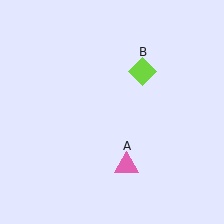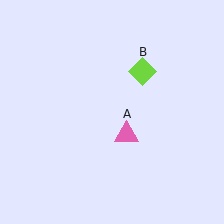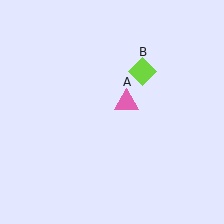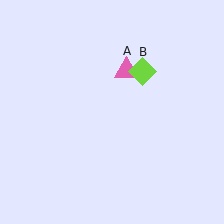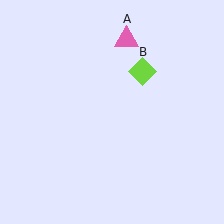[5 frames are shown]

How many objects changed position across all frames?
1 object changed position: pink triangle (object A).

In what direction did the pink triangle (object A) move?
The pink triangle (object A) moved up.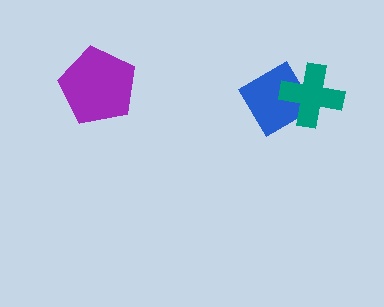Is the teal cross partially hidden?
No, no other shape covers it.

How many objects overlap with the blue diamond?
1 object overlaps with the blue diamond.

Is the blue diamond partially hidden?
Yes, it is partially covered by another shape.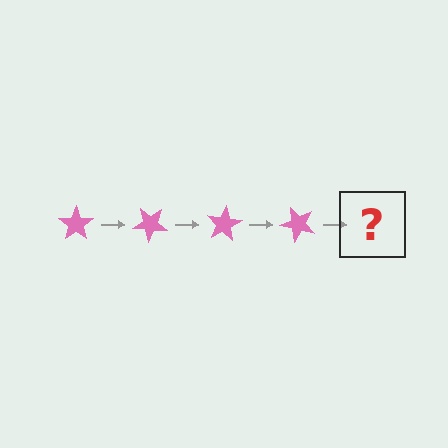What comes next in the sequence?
The next element should be a pink star rotated 160 degrees.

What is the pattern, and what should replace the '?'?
The pattern is that the star rotates 40 degrees each step. The '?' should be a pink star rotated 160 degrees.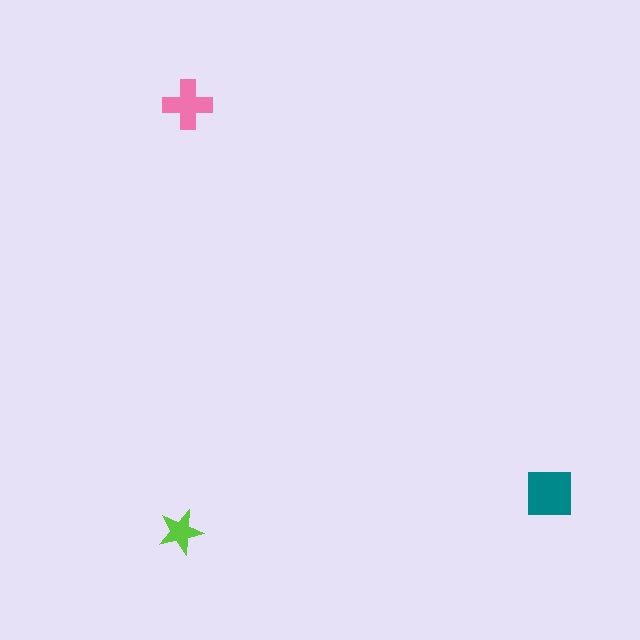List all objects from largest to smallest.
The teal square, the pink cross, the lime star.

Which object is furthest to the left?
The lime star is leftmost.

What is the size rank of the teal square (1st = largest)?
1st.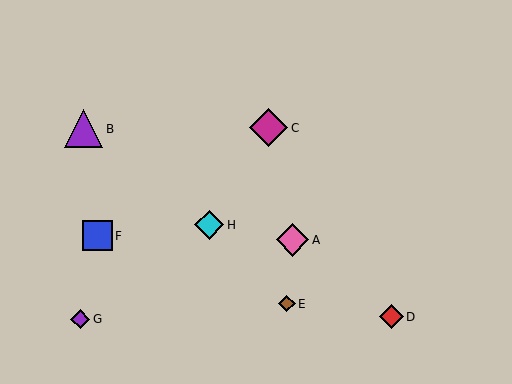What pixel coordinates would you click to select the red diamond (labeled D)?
Click at (392, 317) to select the red diamond D.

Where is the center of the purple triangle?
The center of the purple triangle is at (84, 129).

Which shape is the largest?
The purple triangle (labeled B) is the largest.